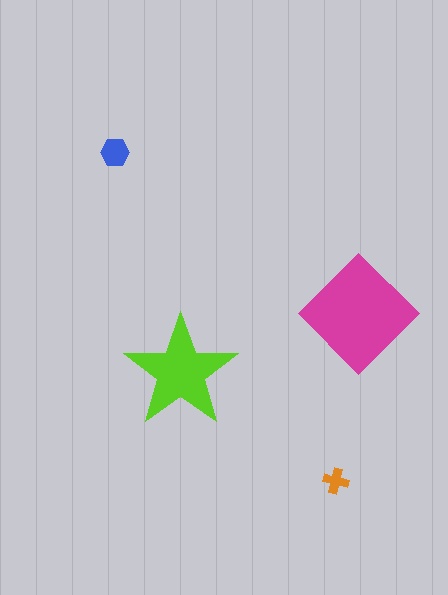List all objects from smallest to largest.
The orange cross, the blue hexagon, the lime star, the magenta diamond.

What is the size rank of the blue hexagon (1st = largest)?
3rd.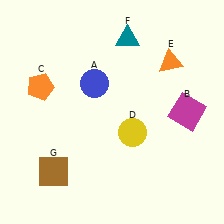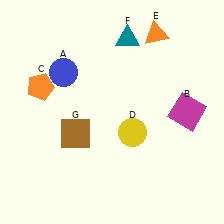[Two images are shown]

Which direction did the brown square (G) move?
The brown square (G) moved up.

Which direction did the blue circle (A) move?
The blue circle (A) moved left.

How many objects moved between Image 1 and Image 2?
3 objects moved between the two images.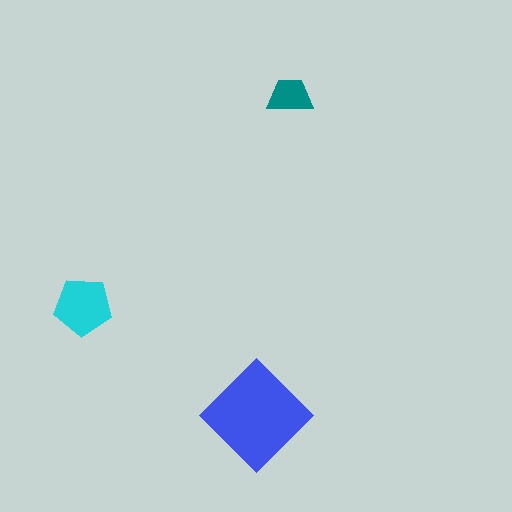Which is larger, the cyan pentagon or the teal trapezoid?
The cyan pentagon.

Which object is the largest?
The blue diamond.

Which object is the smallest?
The teal trapezoid.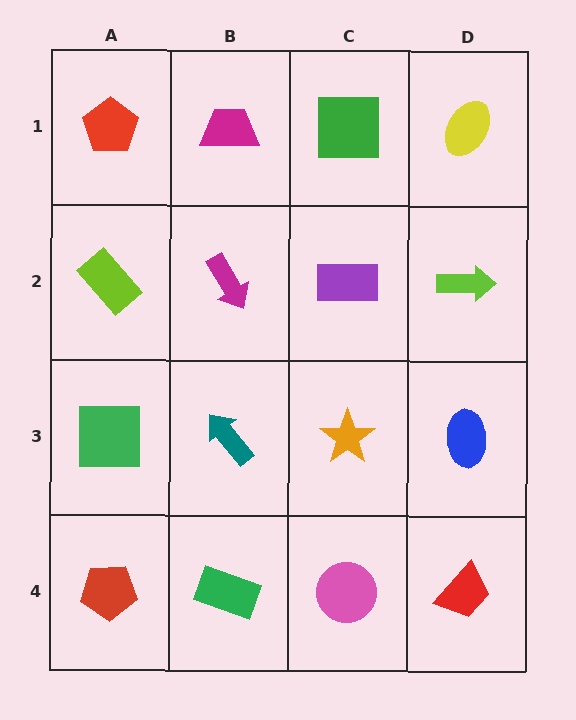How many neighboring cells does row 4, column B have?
3.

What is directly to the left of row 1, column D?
A green square.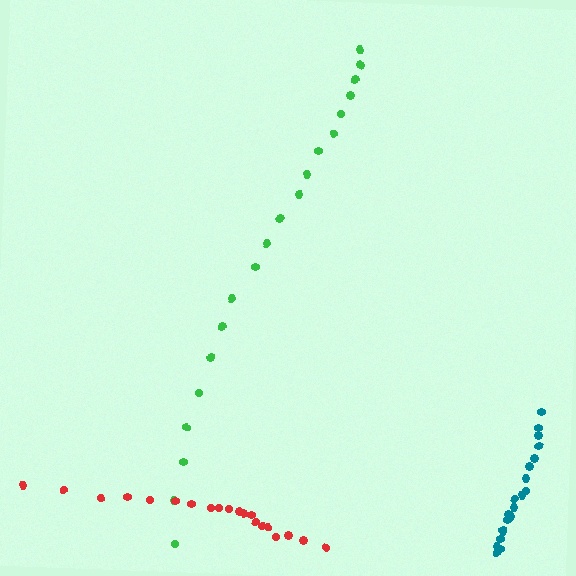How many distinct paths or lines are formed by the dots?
There are 3 distinct paths.